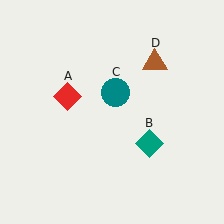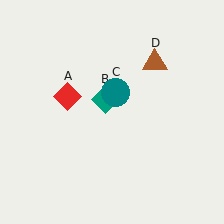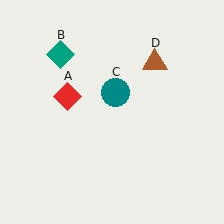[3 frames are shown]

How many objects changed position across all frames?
1 object changed position: teal diamond (object B).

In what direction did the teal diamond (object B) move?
The teal diamond (object B) moved up and to the left.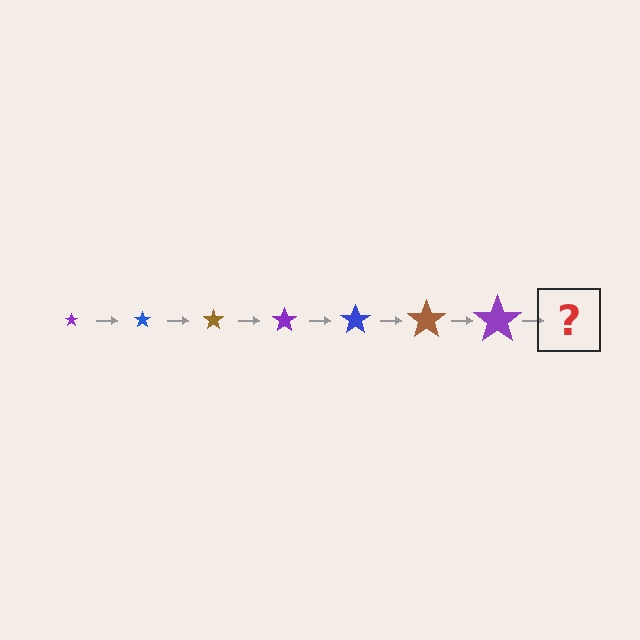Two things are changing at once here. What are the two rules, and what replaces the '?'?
The two rules are that the star grows larger each step and the color cycles through purple, blue, and brown. The '?' should be a blue star, larger than the previous one.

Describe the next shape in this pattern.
It should be a blue star, larger than the previous one.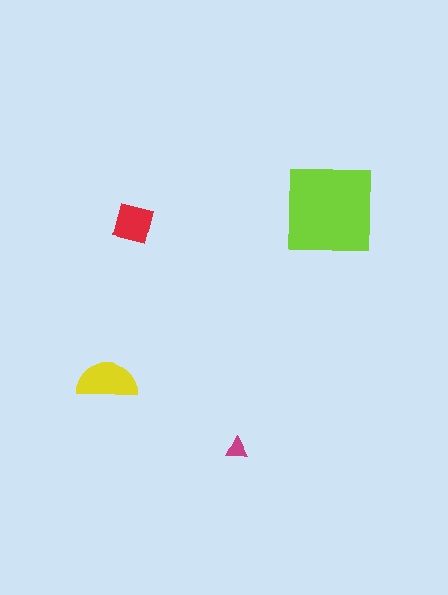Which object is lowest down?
The magenta triangle is bottommost.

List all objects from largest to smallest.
The lime square, the yellow semicircle, the red square, the magenta triangle.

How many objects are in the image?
There are 4 objects in the image.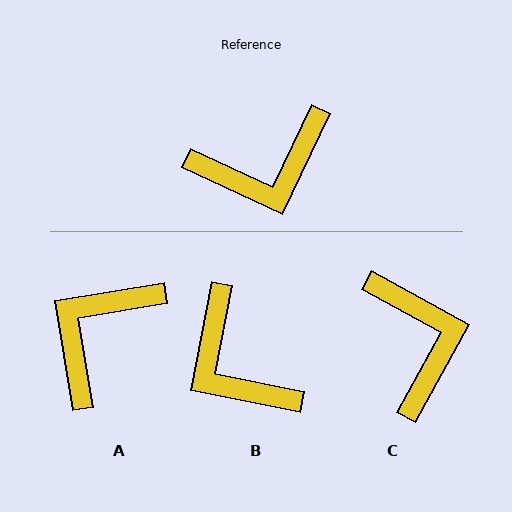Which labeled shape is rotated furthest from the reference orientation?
A, about 145 degrees away.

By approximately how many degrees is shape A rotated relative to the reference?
Approximately 145 degrees clockwise.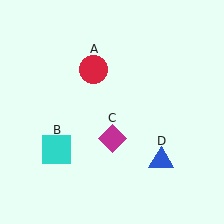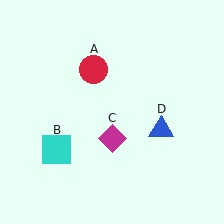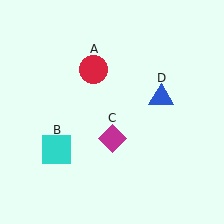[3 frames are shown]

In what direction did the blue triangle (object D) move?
The blue triangle (object D) moved up.